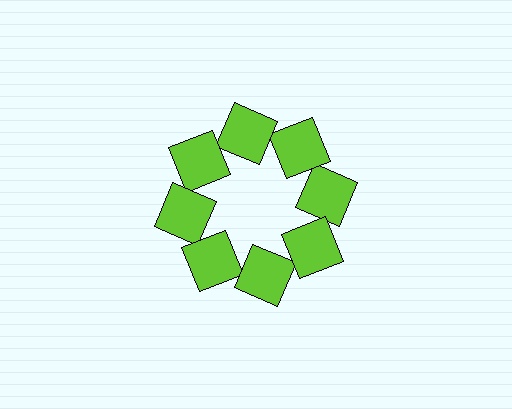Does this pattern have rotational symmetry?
Yes, this pattern has 8-fold rotational symmetry. It looks the same after rotating 45 degrees around the center.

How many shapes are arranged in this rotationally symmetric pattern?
There are 8 shapes, arranged in 8 groups of 1.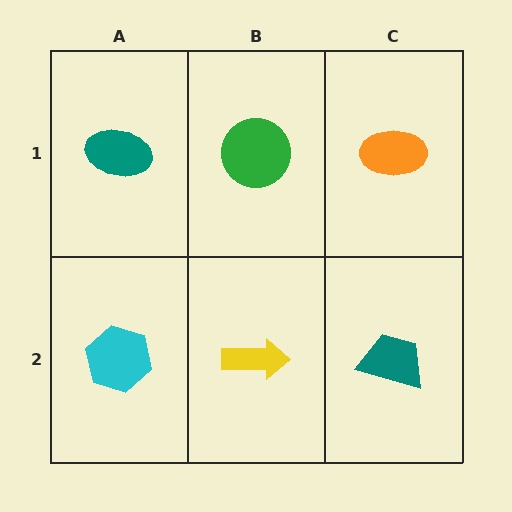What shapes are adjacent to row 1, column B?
A yellow arrow (row 2, column B), a teal ellipse (row 1, column A), an orange ellipse (row 1, column C).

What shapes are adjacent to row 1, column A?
A cyan hexagon (row 2, column A), a green circle (row 1, column B).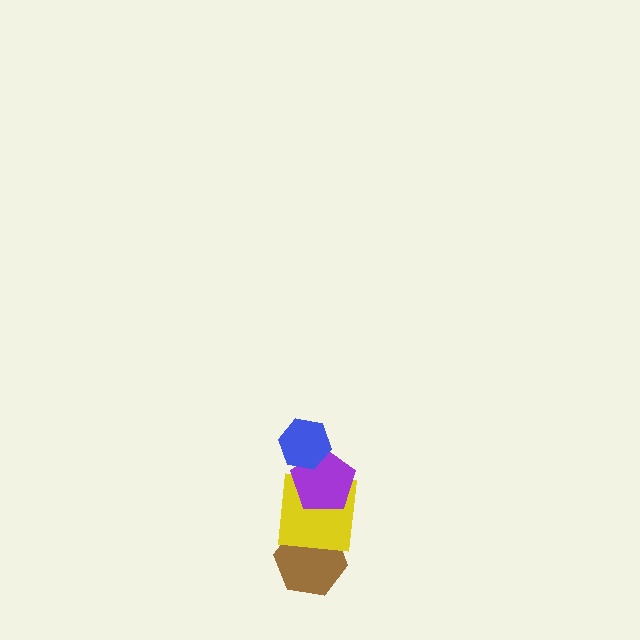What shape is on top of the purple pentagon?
The blue hexagon is on top of the purple pentagon.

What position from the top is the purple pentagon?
The purple pentagon is 2nd from the top.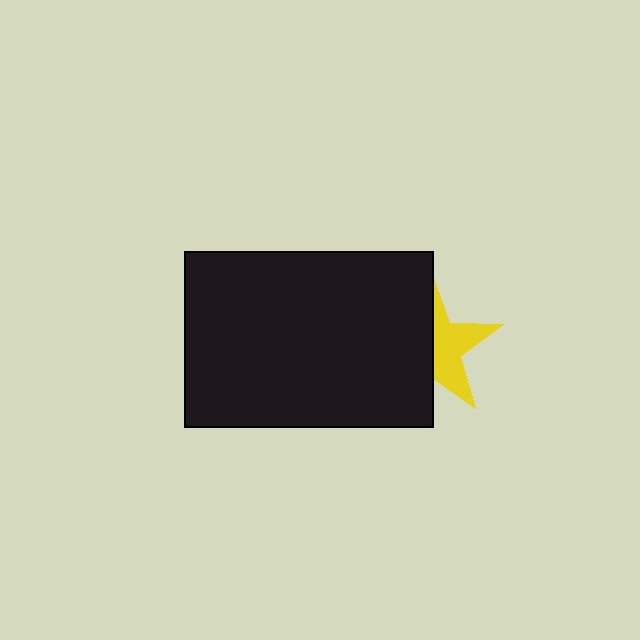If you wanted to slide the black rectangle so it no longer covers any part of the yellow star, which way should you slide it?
Slide it left — that is the most direct way to separate the two shapes.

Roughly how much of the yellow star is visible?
About half of it is visible (roughly 47%).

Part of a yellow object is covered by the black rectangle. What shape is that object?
It is a star.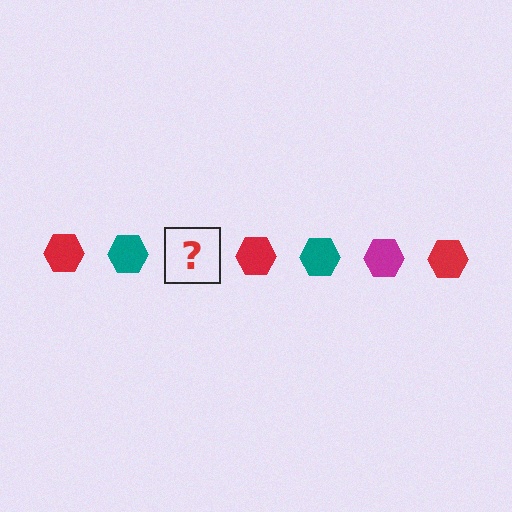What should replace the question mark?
The question mark should be replaced with a magenta hexagon.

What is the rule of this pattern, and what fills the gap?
The rule is that the pattern cycles through red, teal, magenta hexagons. The gap should be filled with a magenta hexagon.